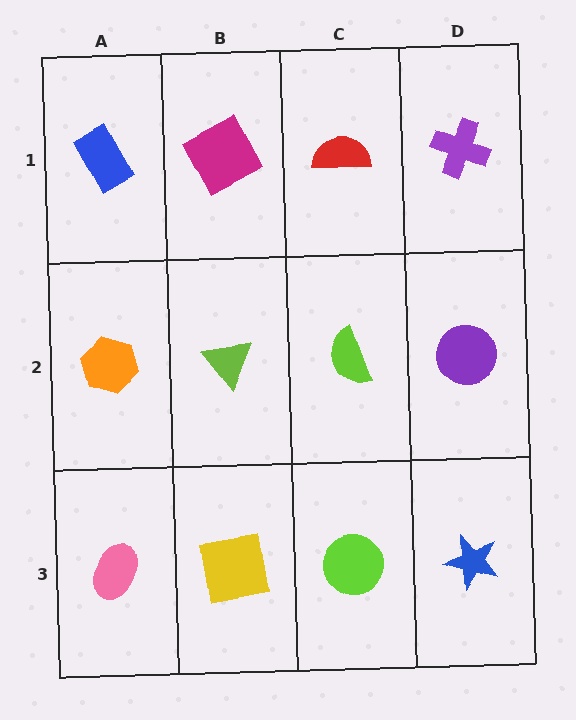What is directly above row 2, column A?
A blue rectangle.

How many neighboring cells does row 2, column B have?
4.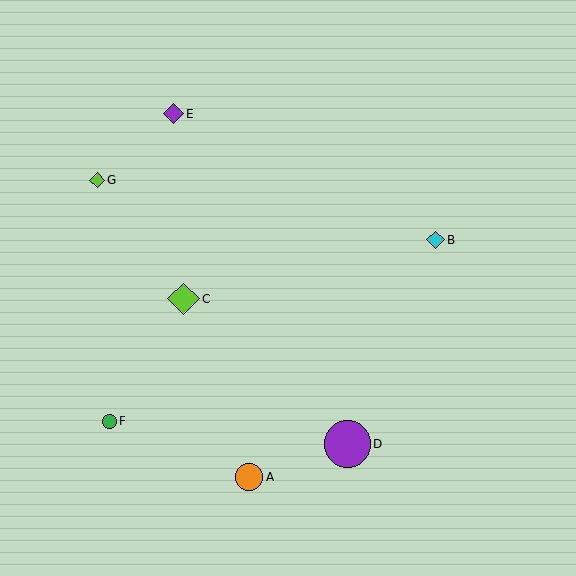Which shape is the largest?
The purple circle (labeled D) is the largest.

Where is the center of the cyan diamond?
The center of the cyan diamond is at (436, 240).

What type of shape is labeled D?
Shape D is a purple circle.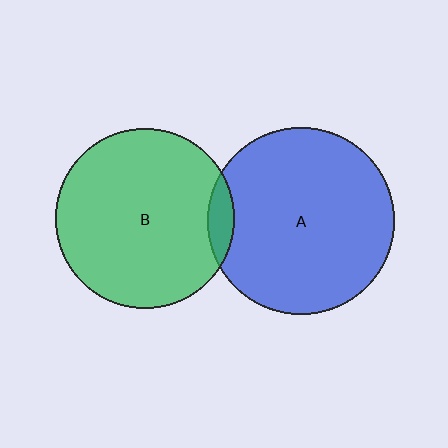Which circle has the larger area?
Circle A (blue).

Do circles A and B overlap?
Yes.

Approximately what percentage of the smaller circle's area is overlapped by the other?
Approximately 5%.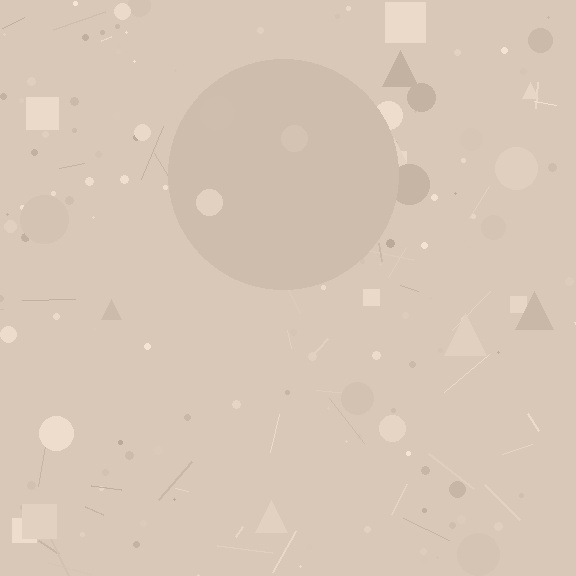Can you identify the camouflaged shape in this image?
The camouflaged shape is a circle.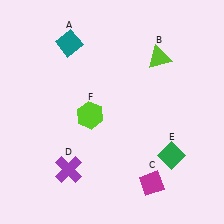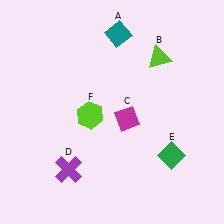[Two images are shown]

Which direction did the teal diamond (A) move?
The teal diamond (A) moved right.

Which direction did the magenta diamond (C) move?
The magenta diamond (C) moved up.